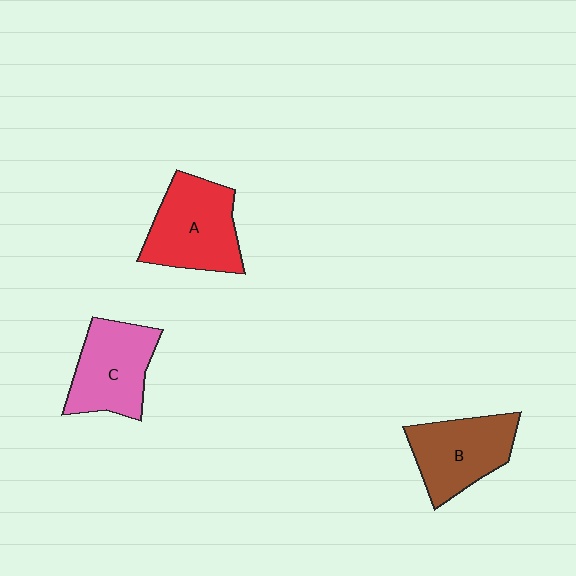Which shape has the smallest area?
Shape B (brown).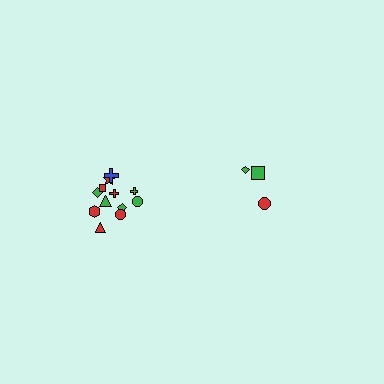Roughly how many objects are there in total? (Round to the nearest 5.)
Roughly 15 objects in total.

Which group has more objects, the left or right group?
The left group.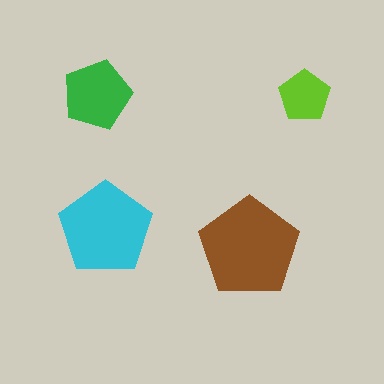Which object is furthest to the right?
The lime pentagon is rightmost.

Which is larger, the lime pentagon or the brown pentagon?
The brown one.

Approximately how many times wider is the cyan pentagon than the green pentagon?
About 1.5 times wider.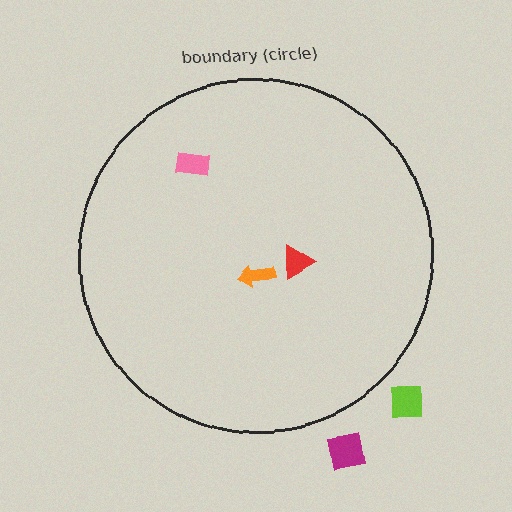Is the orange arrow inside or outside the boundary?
Inside.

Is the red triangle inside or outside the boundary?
Inside.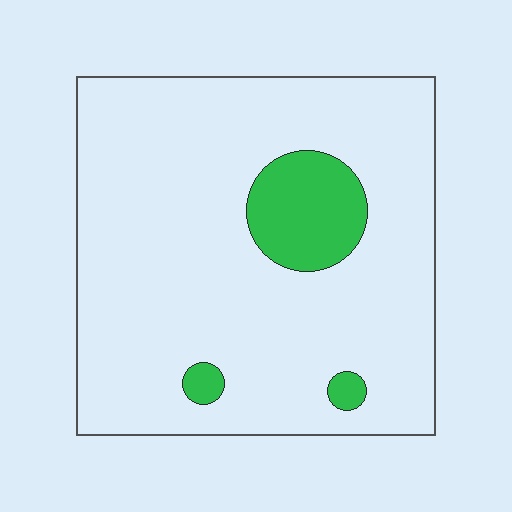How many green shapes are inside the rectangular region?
3.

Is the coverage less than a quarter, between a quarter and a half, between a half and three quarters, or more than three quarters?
Less than a quarter.